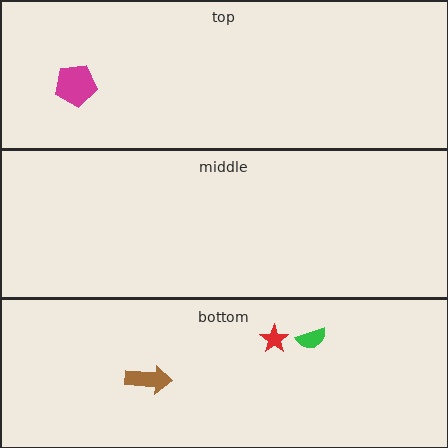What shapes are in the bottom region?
The green semicircle, the red star, the brown arrow.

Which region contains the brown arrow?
The bottom region.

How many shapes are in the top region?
1.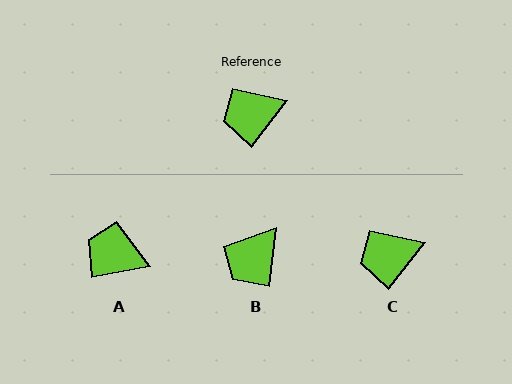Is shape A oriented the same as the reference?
No, it is off by about 42 degrees.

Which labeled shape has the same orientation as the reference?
C.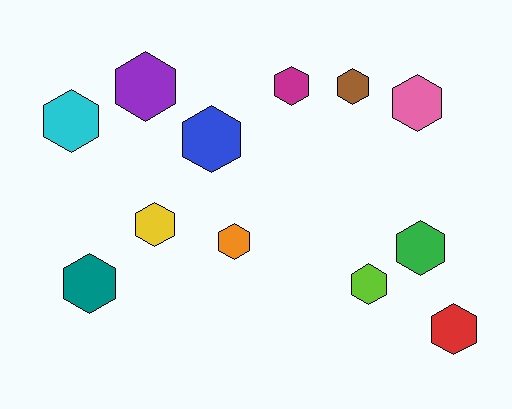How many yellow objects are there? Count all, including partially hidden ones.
There is 1 yellow object.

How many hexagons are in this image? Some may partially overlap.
There are 12 hexagons.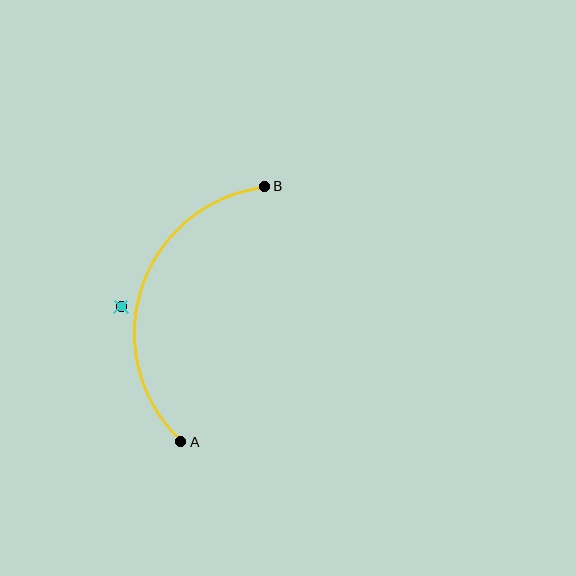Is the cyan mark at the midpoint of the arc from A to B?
No — the cyan mark does not lie on the arc at all. It sits slightly outside the curve.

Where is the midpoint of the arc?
The arc midpoint is the point on the curve farthest from the straight line joining A and B. It sits to the left of that line.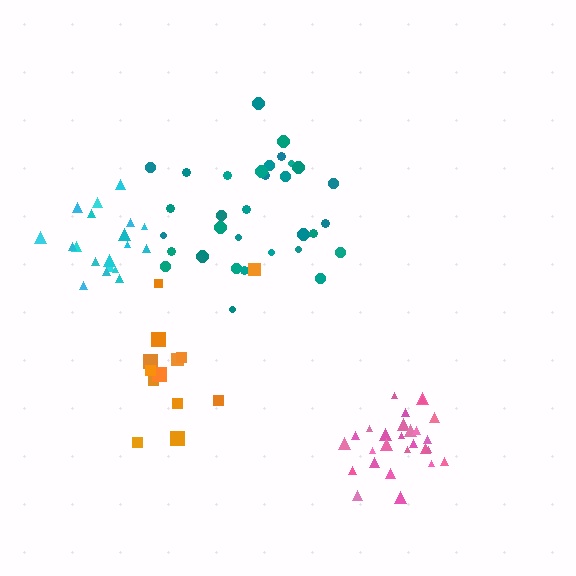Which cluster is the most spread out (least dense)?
Orange.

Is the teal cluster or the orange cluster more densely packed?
Teal.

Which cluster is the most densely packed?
Pink.